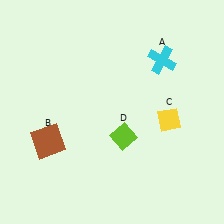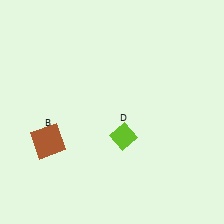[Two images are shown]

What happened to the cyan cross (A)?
The cyan cross (A) was removed in Image 2. It was in the top-right area of Image 1.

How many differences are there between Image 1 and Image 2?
There are 2 differences between the two images.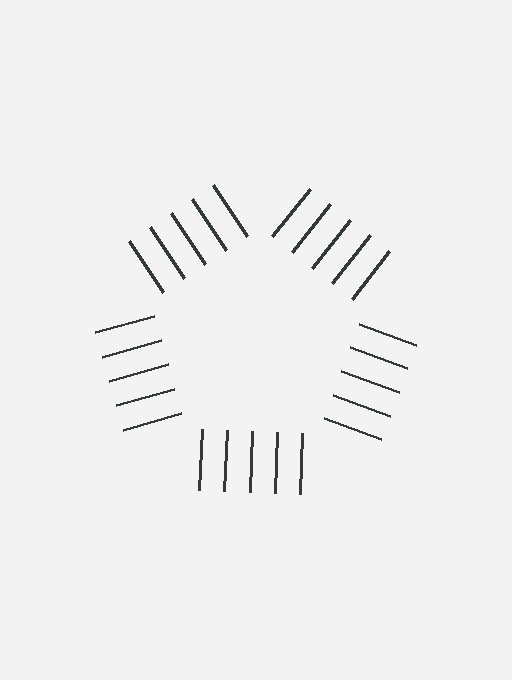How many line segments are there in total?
25 — 5 along each of the 5 edges.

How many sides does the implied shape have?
5 sides — the line-ends trace a pentagon.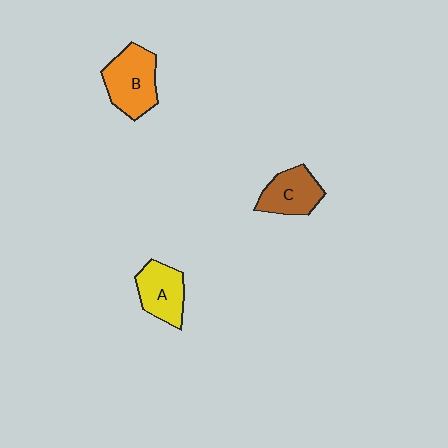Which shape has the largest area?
Shape B (orange).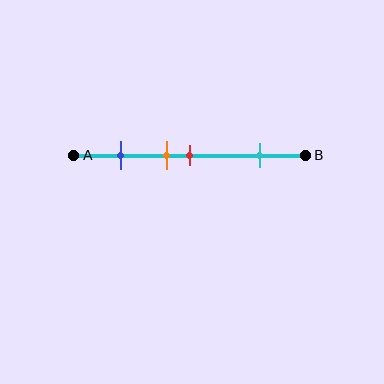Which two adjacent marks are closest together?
The orange and red marks are the closest adjacent pair.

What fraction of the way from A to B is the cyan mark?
The cyan mark is approximately 80% (0.8) of the way from A to B.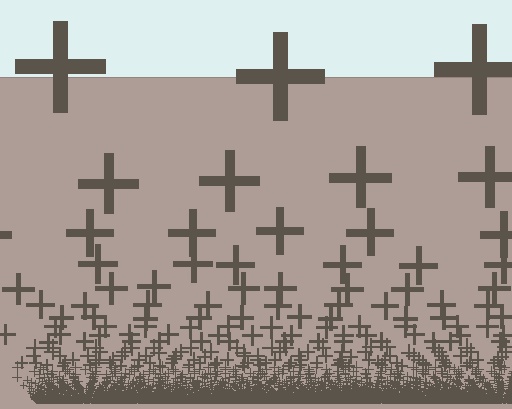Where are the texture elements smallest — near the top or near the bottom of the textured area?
Near the bottom.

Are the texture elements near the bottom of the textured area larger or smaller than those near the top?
Smaller. The gradient is inverted — elements near the bottom are smaller and denser.